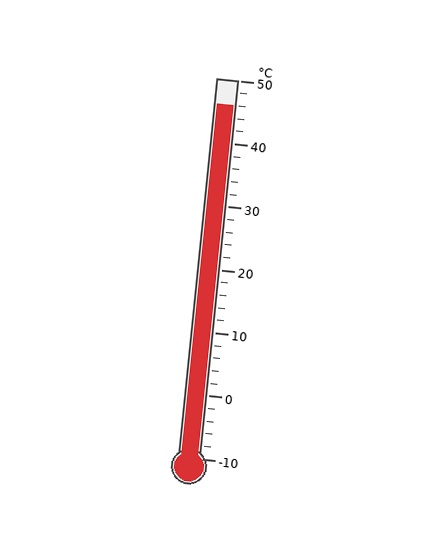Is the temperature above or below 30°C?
The temperature is above 30°C.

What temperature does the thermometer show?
The thermometer shows approximately 46°C.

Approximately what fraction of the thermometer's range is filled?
The thermometer is filled to approximately 95% of its range.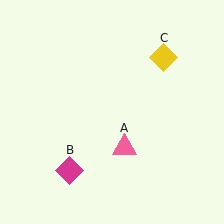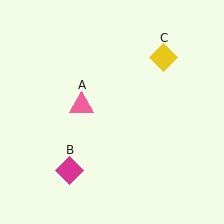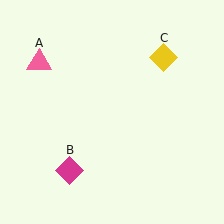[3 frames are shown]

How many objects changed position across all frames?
1 object changed position: pink triangle (object A).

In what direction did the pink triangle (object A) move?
The pink triangle (object A) moved up and to the left.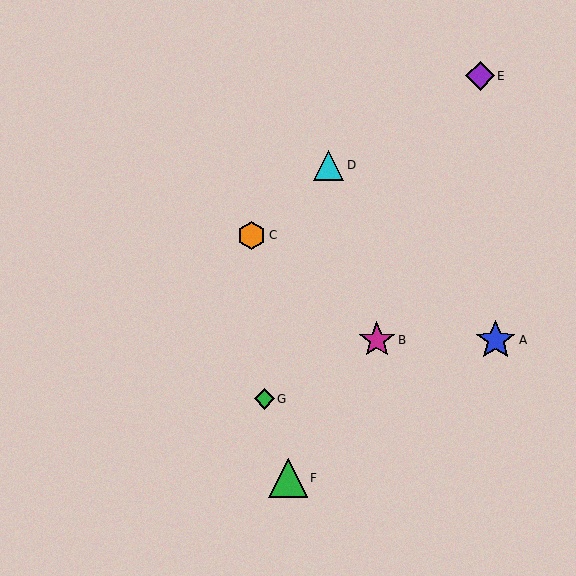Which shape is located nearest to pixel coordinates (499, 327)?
The blue star (labeled A) at (496, 340) is nearest to that location.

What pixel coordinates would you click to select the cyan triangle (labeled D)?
Click at (329, 165) to select the cyan triangle D.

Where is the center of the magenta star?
The center of the magenta star is at (377, 340).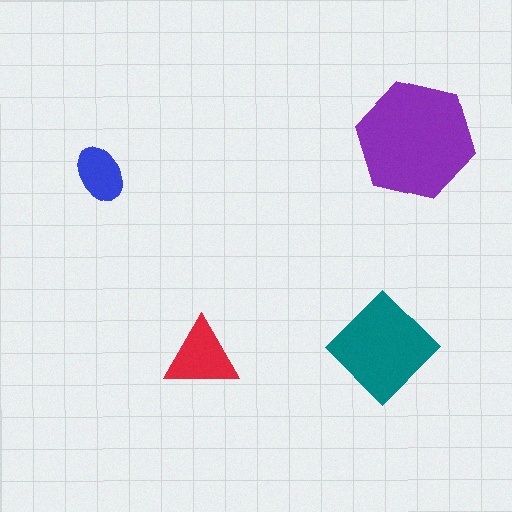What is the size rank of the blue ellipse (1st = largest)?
4th.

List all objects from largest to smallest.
The purple hexagon, the teal diamond, the red triangle, the blue ellipse.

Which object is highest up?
The purple hexagon is topmost.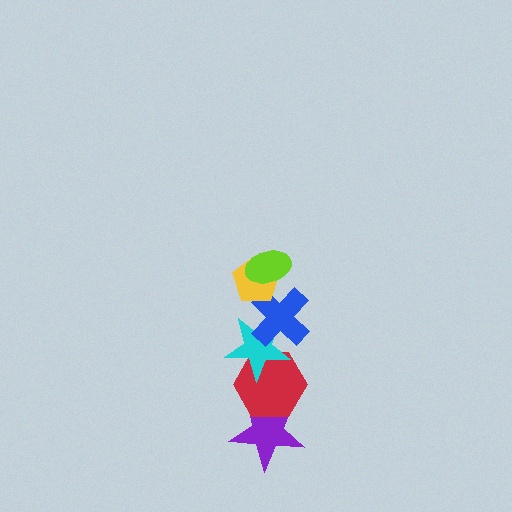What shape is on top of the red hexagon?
The cyan star is on top of the red hexagon.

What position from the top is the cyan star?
The cyan star is 4th from the top.